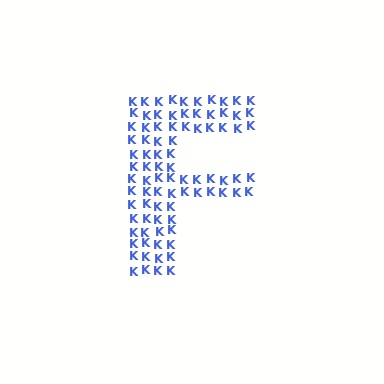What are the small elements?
The small elements are letter K's.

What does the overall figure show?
The overall figure shows the letter F.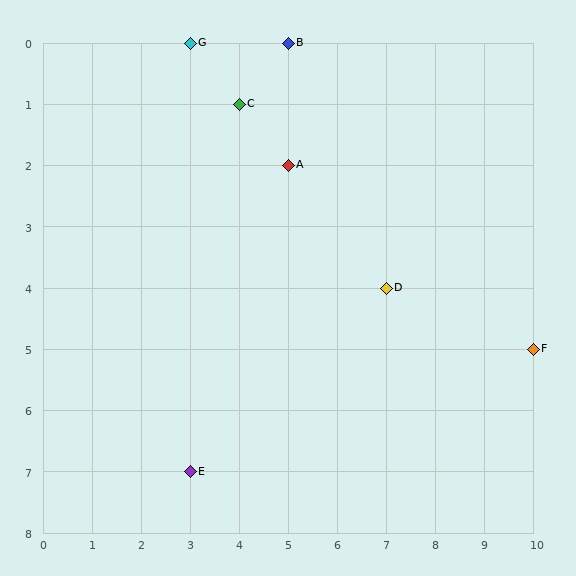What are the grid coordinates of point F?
Point F is at grid coordinates (10, 5).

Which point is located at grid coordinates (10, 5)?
Point F is at (10, 5).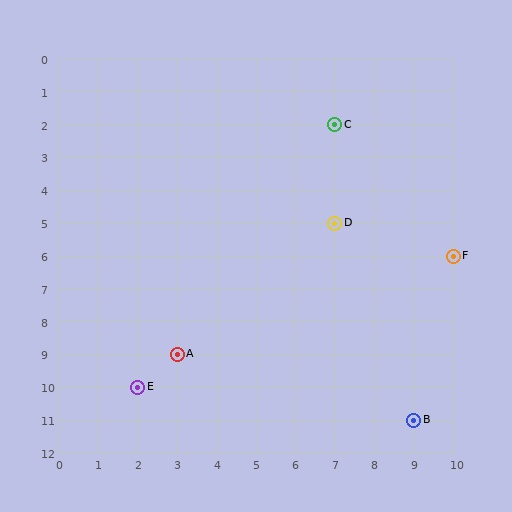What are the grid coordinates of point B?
Point B is at grid coordinates (9, 11).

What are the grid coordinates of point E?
Point E is at grid coordinates (2, 10).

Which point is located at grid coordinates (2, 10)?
Point E is at (2, 10).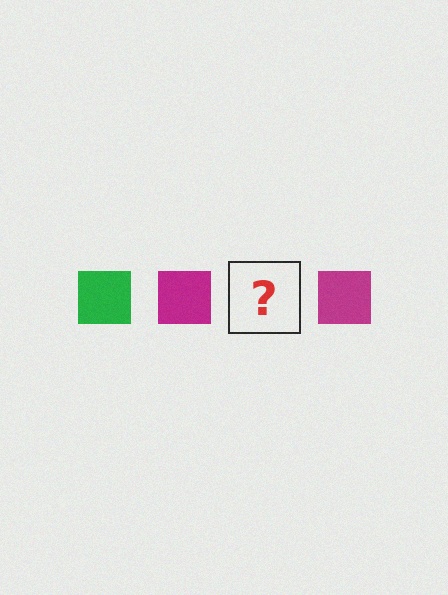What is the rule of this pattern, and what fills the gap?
The rule is that the pattern cycles through green, magenta squares. The gap should be filled with a green square.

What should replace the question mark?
The question mark should be replaced with a green square.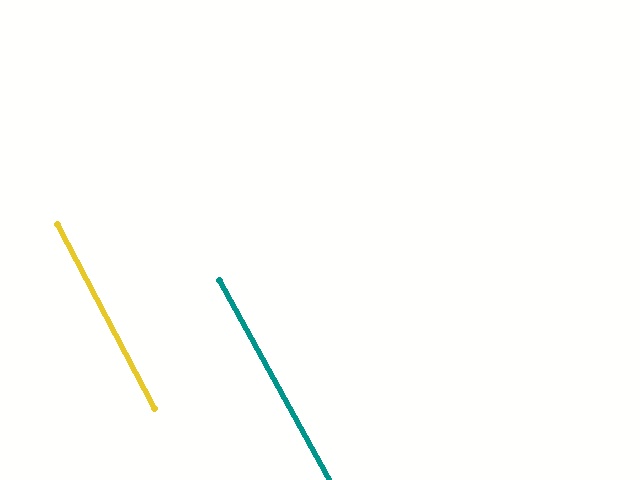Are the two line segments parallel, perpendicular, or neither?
Parallel — their directions differ by only 1.0°.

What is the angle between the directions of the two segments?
Approximately 1 degree.